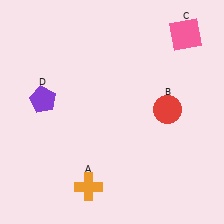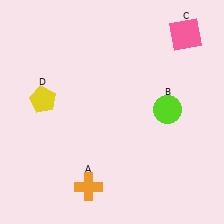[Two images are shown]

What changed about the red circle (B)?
In Image 1, B is red. In Image 2, it changed to lime.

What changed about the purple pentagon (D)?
In Image 1, D is purple. In Image 2, it changed to yellow.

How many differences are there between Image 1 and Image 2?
There are 2 differences between the two images.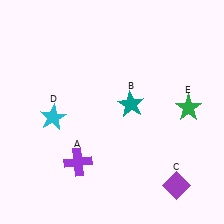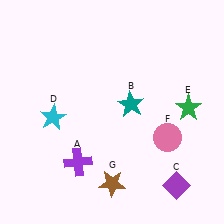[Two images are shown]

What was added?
A pink circle (F), a brown star (G) were added in Image 2.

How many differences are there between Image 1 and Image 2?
There are 2 differences between the two images.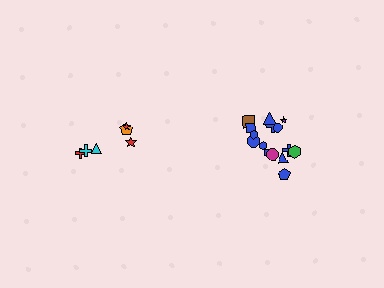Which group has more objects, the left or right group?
The right group.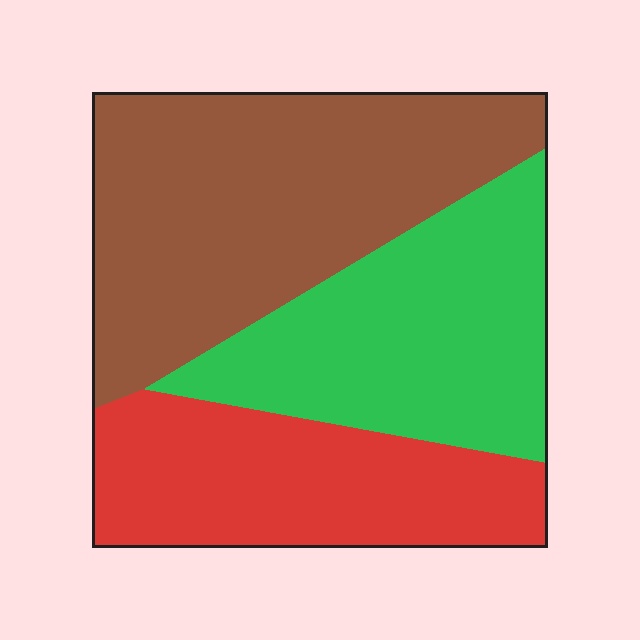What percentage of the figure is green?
Green takes up about one third (1/3) of the figure.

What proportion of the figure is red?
Red takes up about one quarter (1/4) of the figure.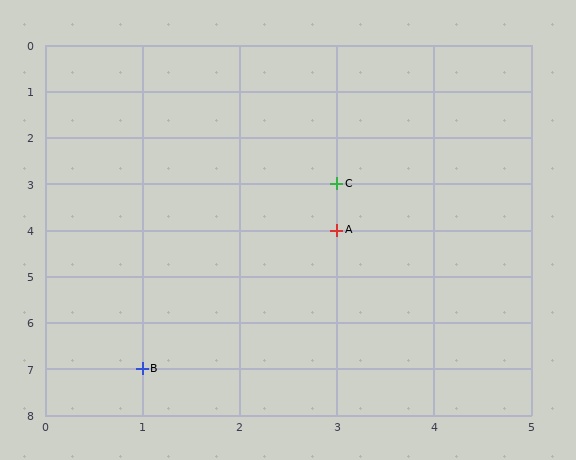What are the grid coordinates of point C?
Point C is at grid coordinates (3, 3).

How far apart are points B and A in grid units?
Points B and A are 2 columns and 3 rows apart (about 3.6 grid units diagonally).